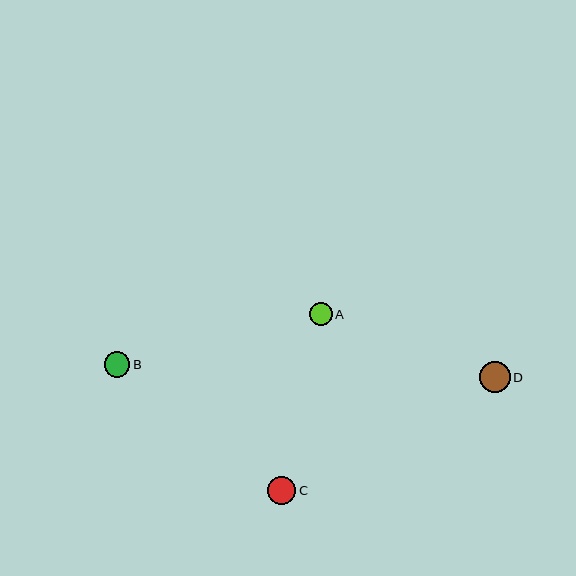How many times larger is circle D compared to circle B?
Circle D is approximately 1.2 times the size of circle B.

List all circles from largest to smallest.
From largest to smallest: D, C, B, A.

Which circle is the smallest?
Circle A is the smallest with a size of approximately 23 pixels.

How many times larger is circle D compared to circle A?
Circle D is approximately 1.3 times the size of circle A.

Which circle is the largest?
Circle D is the largest with a size of approximately 30 pixels.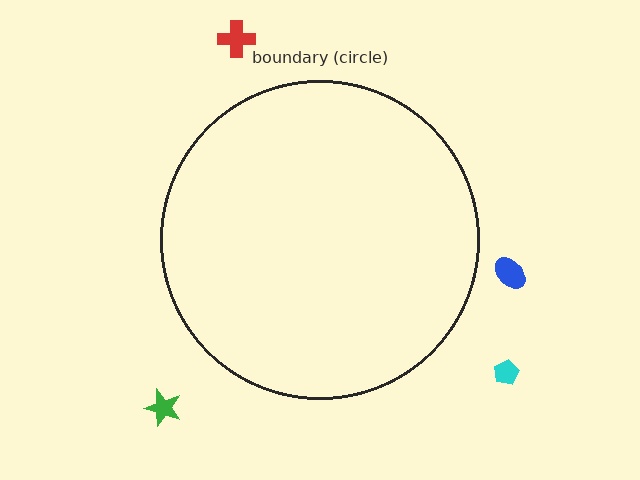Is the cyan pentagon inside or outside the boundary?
Outside.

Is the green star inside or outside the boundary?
Outside.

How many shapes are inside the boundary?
0 inside, 4 outside.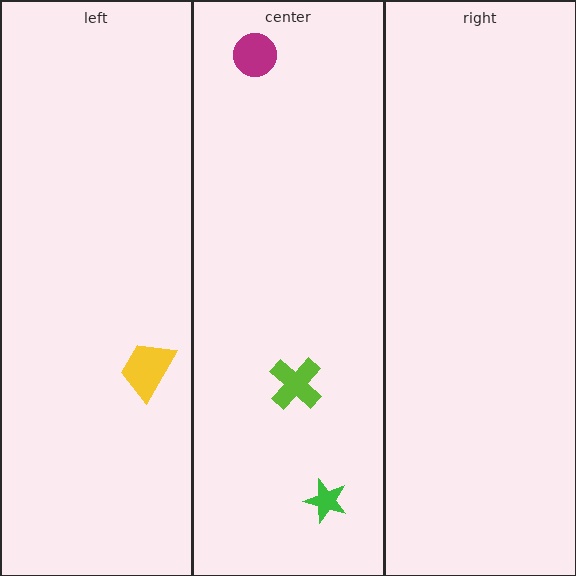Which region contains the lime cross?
The center region.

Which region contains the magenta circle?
The center region.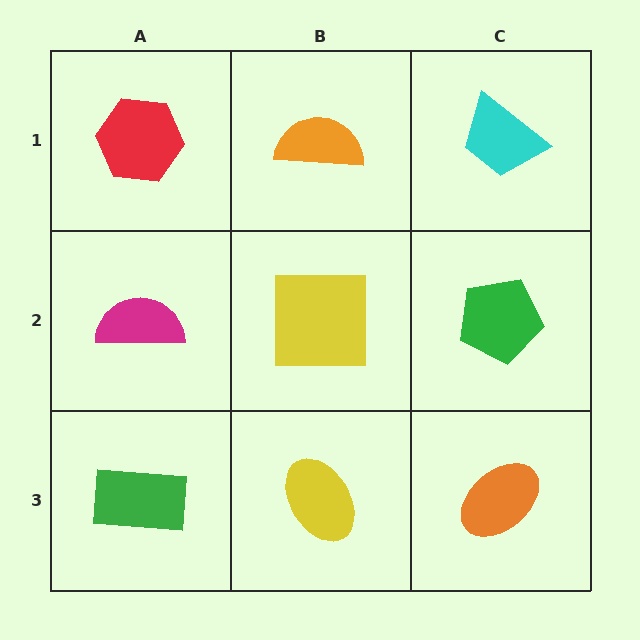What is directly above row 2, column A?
A red hexagon.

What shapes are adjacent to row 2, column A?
A red hexagon (row 1, column A), a green rectangle (row 3, column A), a yellow square (row 2, column B).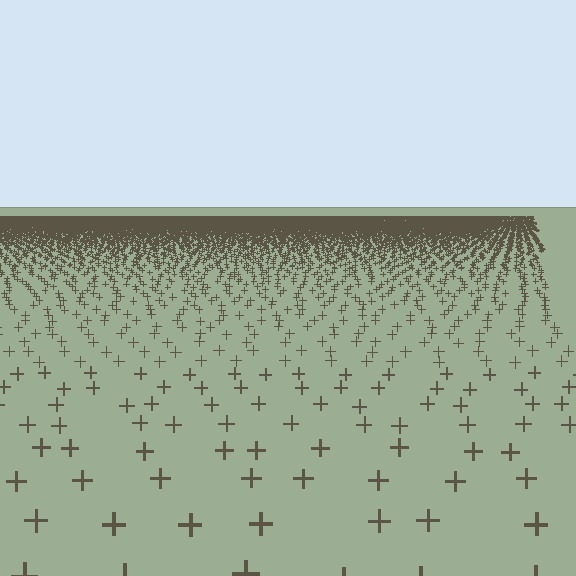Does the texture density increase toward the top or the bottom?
Density increases toward the top.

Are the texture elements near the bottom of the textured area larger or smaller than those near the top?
Larger. Near the bottom, elements are closer to the viewer and appear at a bigger on-screen size.